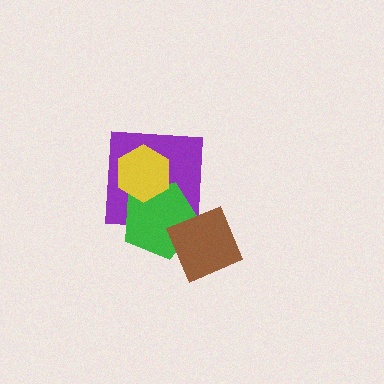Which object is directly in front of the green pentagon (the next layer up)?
The yellow hexagon is directly in front of the green pentagon.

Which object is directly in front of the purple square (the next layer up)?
The green pentagon is directly in front of the purple square.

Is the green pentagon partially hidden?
Yes, it is partially covered by another shape.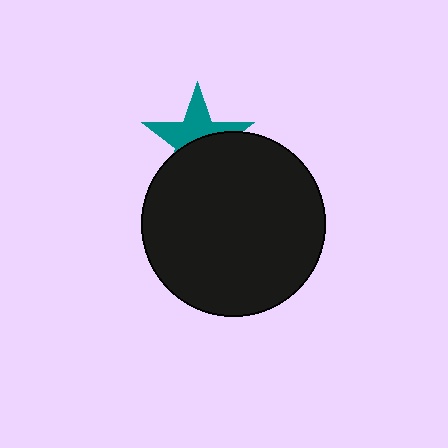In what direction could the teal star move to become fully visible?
The teal star could move up. That would shift it out from behind the black circle entirely.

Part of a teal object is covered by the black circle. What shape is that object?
It is a star.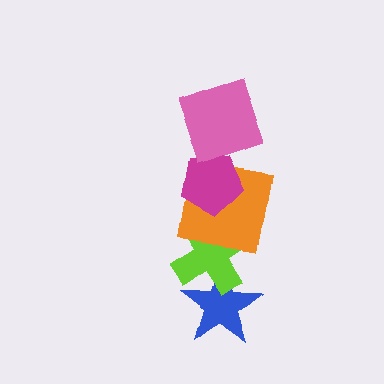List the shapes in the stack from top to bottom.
From top to bottom: the pink square, the magenta pentagon, the orange square, the lime cross, the blue star.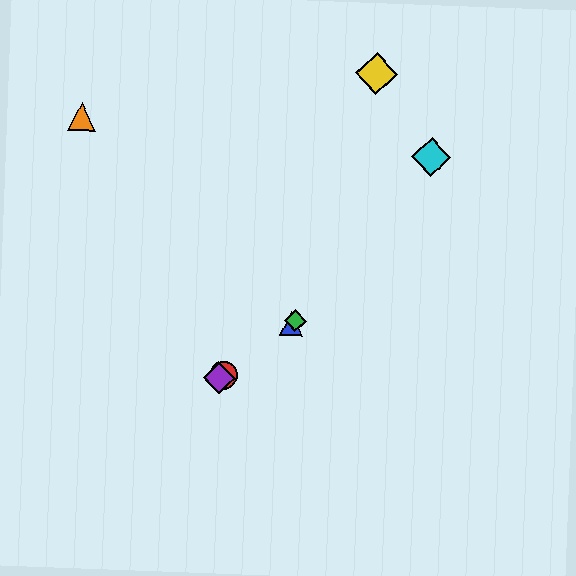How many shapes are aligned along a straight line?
4 shapes (the red circle, the blue triangle, the green diamond, the purple diamond) are aligned along a straight line.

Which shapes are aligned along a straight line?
The red circle, the blue triangle, the green diamond, the purple diamond are aligned along a straight line.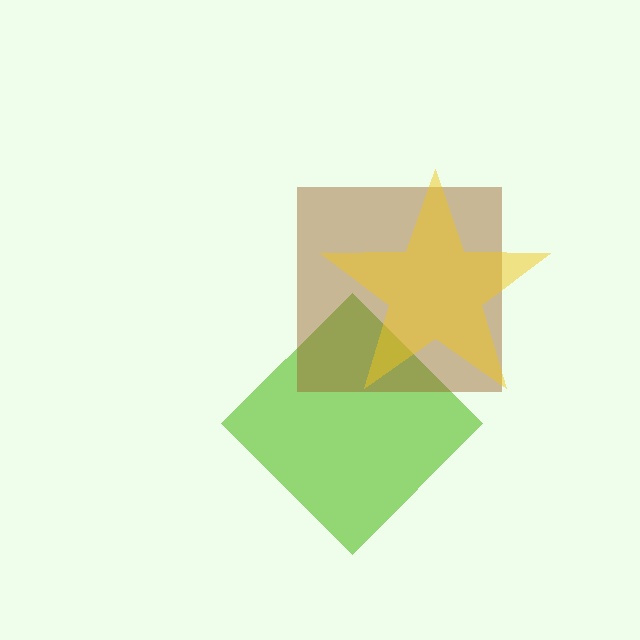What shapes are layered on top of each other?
The layered shapes are: a lime diamond, a brown square, a yellow star.